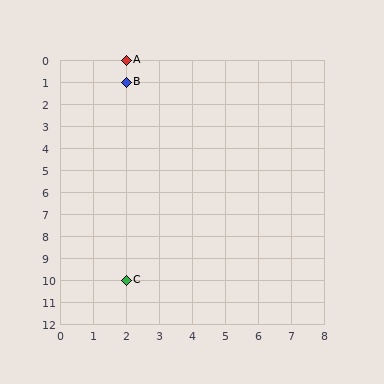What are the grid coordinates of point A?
Point A is at grid coordinates (2, 0).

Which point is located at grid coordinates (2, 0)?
Point A is at (2, 0).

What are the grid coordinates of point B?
Point B is at grid coordinates (2, 1).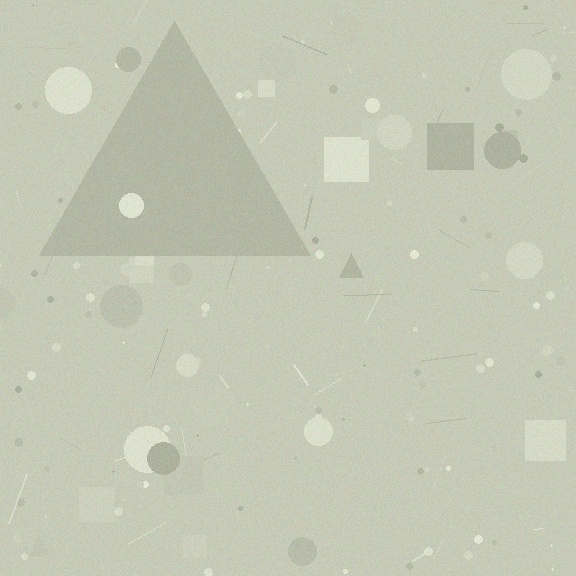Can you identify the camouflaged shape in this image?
The camouflaged shape is a triangle.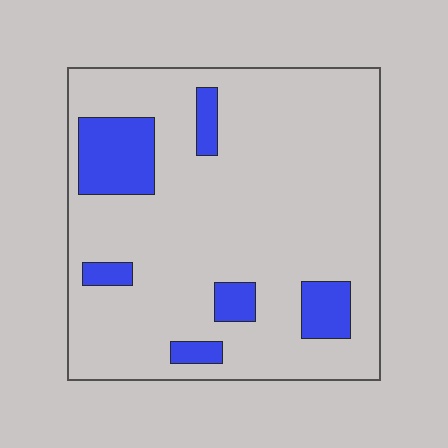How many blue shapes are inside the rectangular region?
6.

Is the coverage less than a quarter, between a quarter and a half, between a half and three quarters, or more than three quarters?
Less than a quarter.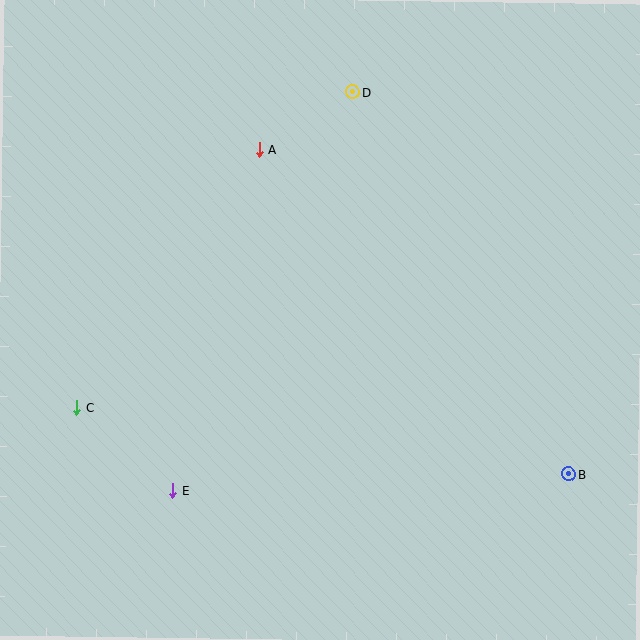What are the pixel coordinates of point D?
Point D is at (353, 92).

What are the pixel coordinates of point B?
Point B is at (569, 474).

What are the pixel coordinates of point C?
Point C is at (77, 407).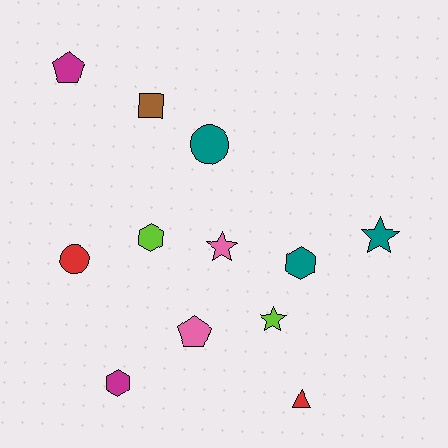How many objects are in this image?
There are 12 objects.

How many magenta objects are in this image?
There are 2 magenta objects.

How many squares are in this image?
There is 1 square.